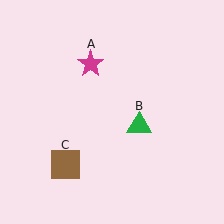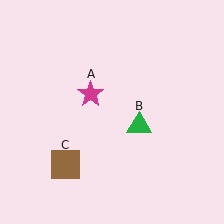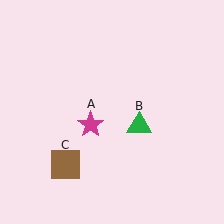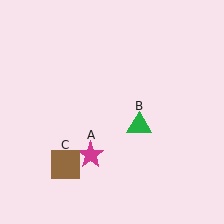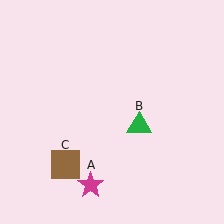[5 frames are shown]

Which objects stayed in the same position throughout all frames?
Green triangle (object B) and brown square (object C) remained stationary.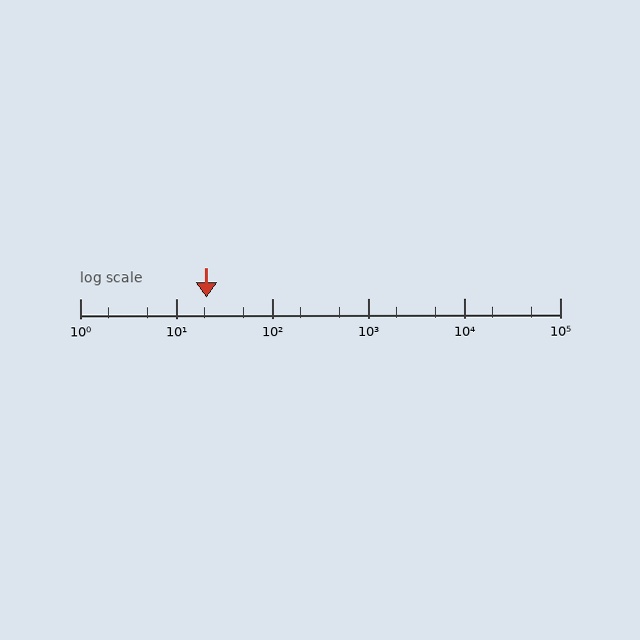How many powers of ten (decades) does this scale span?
The scale spans 5 decades, from 1 to 100000.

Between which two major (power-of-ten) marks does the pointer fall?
The pointer is between 10 and 100.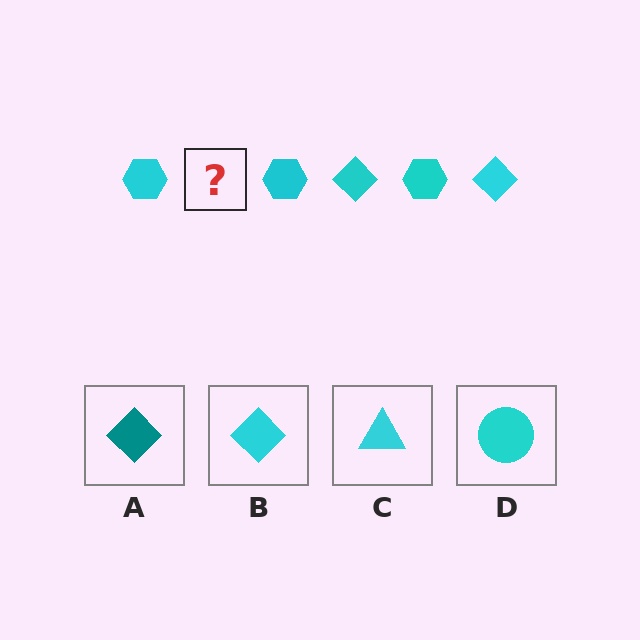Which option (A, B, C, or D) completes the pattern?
B.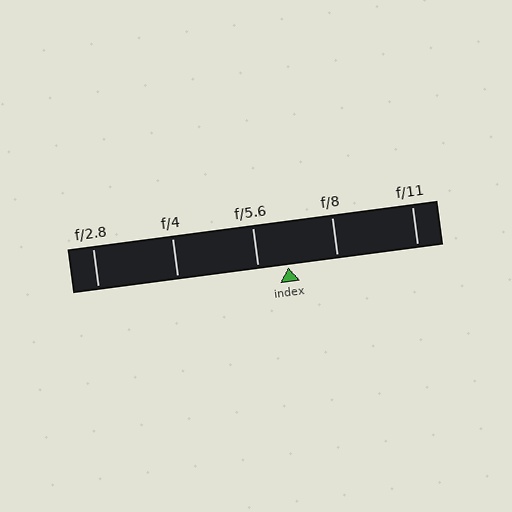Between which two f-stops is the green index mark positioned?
The index mark is between f/5.6 and f/8.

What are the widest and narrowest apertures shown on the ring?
The widest aperture shown is f/2.8 and the narrowest is f/11.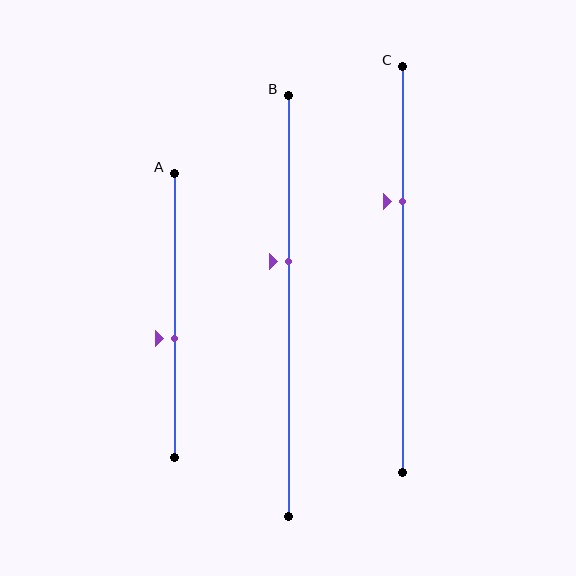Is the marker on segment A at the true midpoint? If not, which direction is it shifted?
No, the marker on segment A is shifted downward by about 8% of the segment length.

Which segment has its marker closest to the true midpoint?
Segment A has its marker closest to the true midpoint.